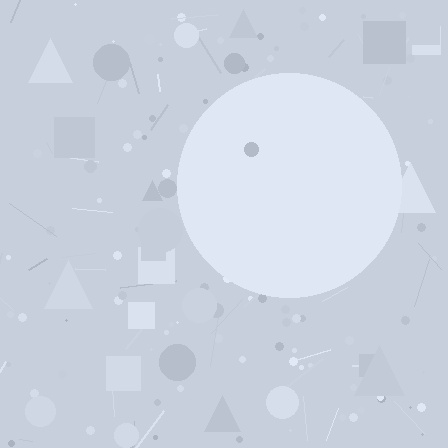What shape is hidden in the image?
A circle is hidden in the image.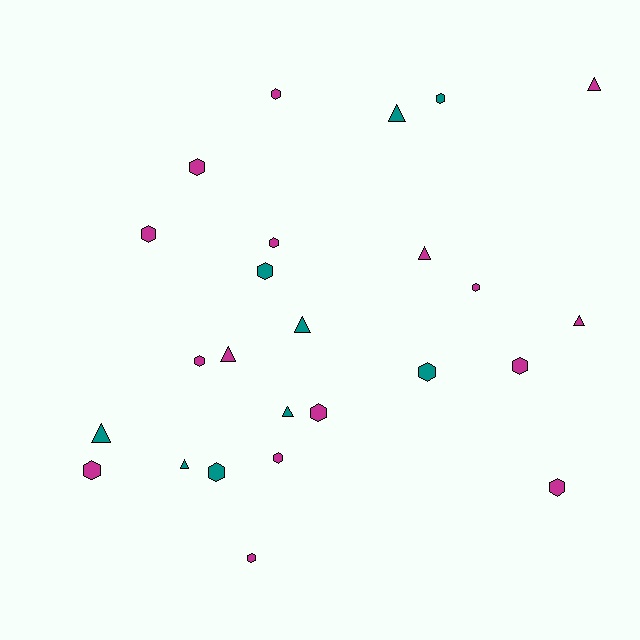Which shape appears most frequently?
Hexagon, with 16 objects.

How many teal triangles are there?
There are 5 teal triangles.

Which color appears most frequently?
Magenta, with 16 objects.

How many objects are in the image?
There are 25 objects.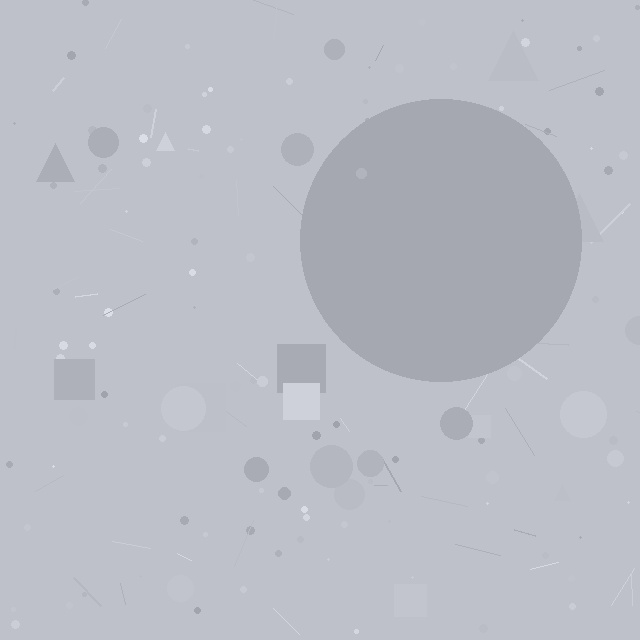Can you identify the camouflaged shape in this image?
The camouflaged shape is a circle.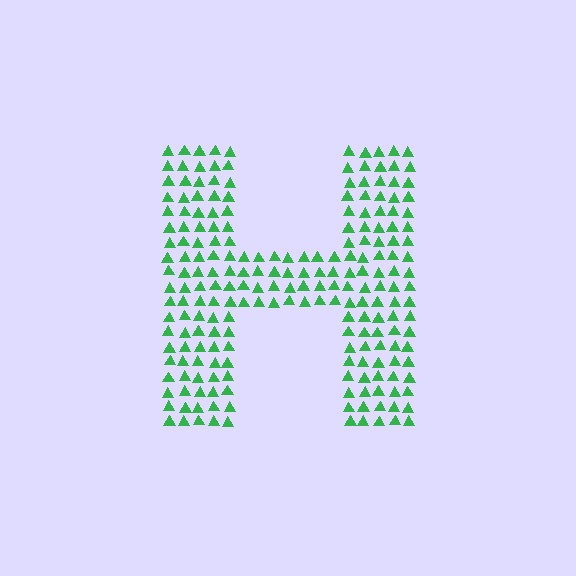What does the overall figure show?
The overall figure shows the letter H.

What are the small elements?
The small elements are triangles.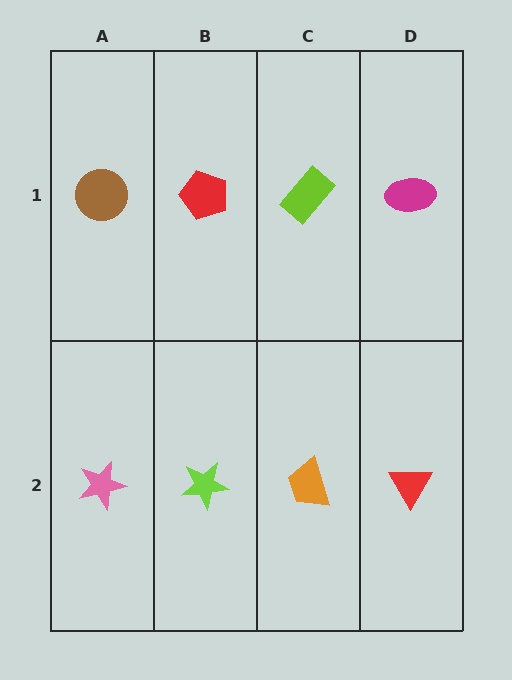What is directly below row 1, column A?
A pink star.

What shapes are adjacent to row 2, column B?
A red pentagon (row 1, column B), a pink star (row 2, column A), an orange trapezoid (row 2, column C).